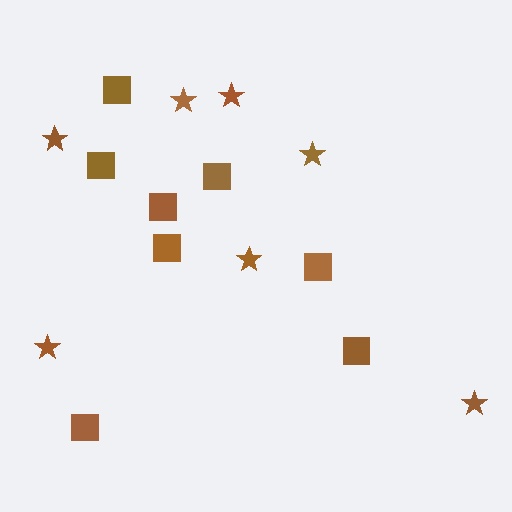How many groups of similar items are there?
There are 2 groups: one group of stars (7) and one group of squares (8).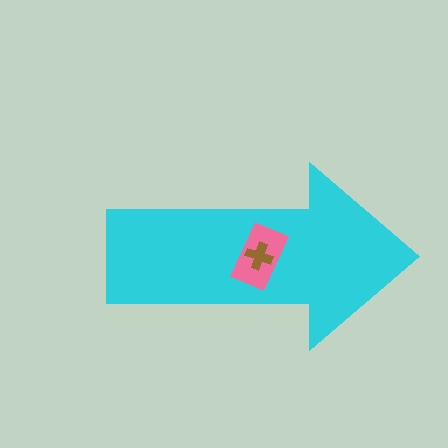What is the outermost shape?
The cyan arrow.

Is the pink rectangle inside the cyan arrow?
Yes.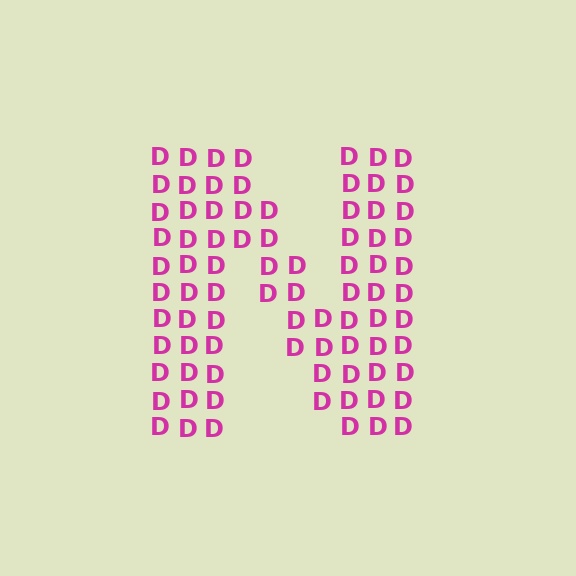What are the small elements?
The small elements are letter D's.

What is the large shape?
The large shape is the letter N.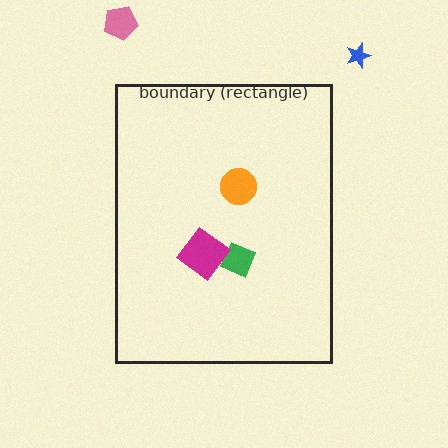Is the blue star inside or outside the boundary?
Outside.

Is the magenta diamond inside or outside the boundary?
Inside.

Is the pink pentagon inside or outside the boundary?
Outside.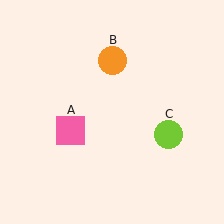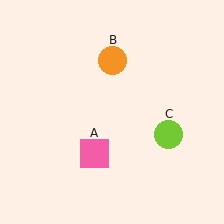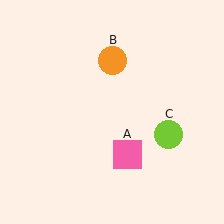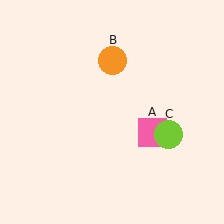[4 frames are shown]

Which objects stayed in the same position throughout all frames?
Orange circle (object B) and lime circle (object C) remained stationary.